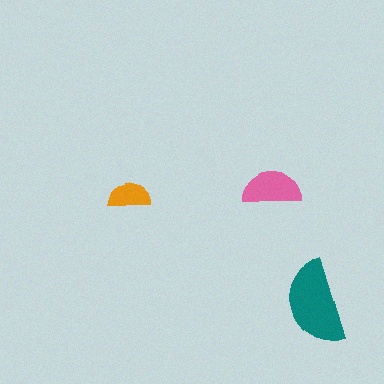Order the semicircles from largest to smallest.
the teal one, the pink one, the orange one.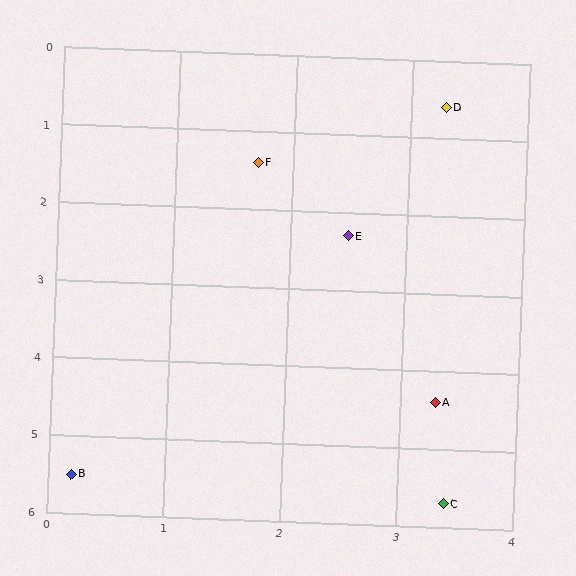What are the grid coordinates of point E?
Point E is at approximately (2.5, 2.3).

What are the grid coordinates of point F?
Point F is at approximately (1.7, 1.4).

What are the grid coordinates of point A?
Point A is at approximately (3.3, 4.4).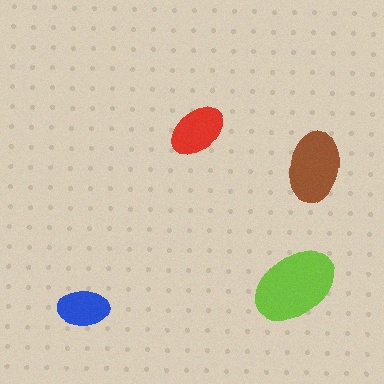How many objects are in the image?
There are 4 objects in the image.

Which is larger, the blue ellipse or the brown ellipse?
The brown one.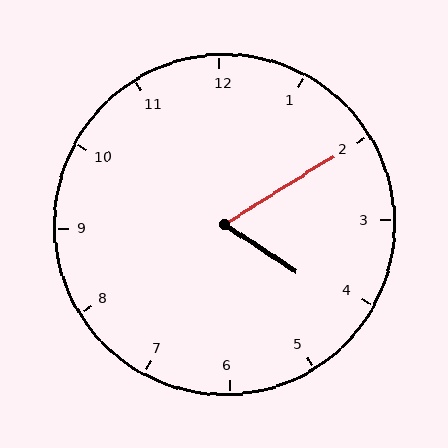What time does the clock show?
4:10.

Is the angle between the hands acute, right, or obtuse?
It is acute.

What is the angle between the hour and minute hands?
Approximately 65 degrees.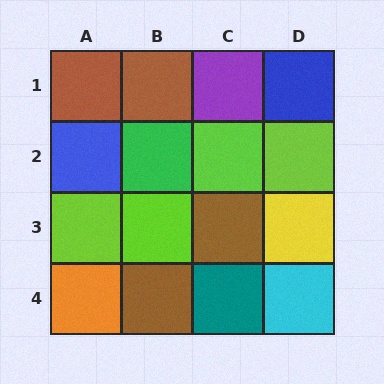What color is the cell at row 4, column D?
Cyan.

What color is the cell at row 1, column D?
Blue.